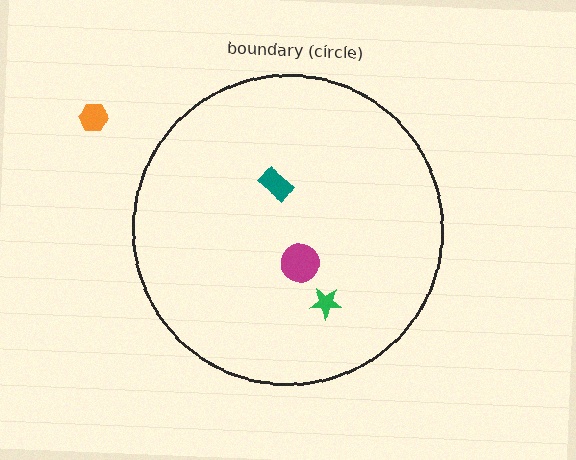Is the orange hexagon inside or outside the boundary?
Outside.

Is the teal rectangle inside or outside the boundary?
Inside.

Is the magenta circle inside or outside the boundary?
Inside.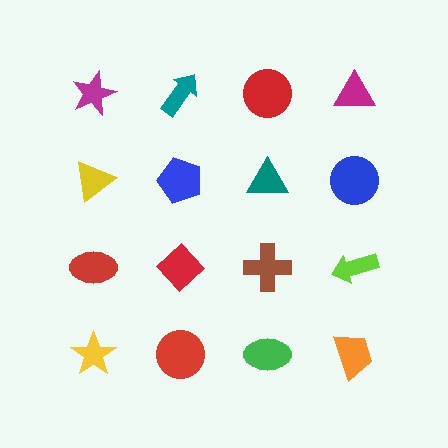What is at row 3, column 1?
A red ellipse.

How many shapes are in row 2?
4 shapes.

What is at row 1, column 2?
A teal arrow.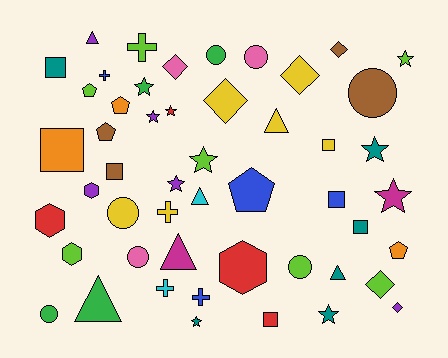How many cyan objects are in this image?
There are 2 cyan objects.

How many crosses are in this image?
There are 5 crosses.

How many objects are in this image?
There are 50 objects.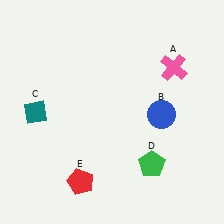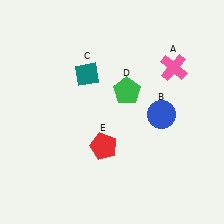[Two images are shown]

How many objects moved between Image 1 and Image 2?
3 objects moved between the two images.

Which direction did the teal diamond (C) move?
The teal diamond (C) moved right.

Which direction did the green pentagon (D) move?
The green pentagon (D) moved up.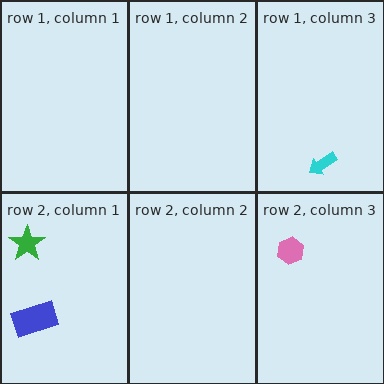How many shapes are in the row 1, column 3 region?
1.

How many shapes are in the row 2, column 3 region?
1.